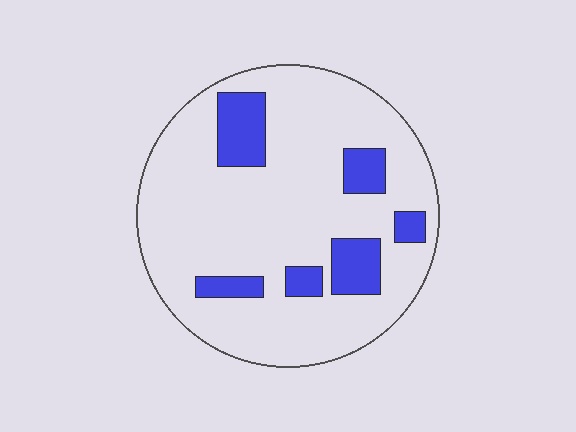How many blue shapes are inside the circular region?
6.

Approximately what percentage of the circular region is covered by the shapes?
Approximately 15%.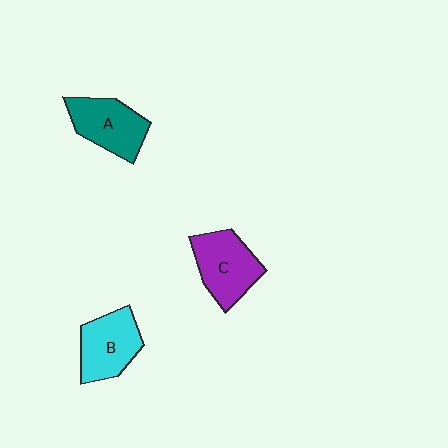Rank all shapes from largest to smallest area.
From largest to smallest: C (purple), B (cyan), A (teal).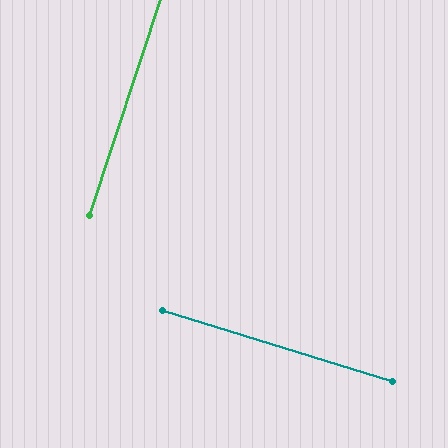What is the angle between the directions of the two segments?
Approximately 89 degrees.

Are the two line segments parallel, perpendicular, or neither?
Perpendicular — they meet at approximately 89°.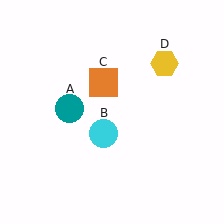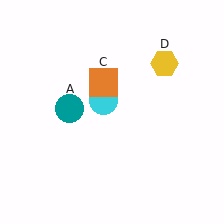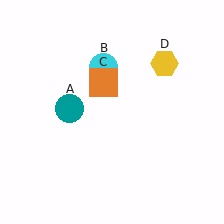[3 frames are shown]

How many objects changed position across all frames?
1 object changed position: cyan circle (object B).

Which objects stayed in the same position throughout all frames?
Teal circle (object A) and orange square (object C) and yellow hexagon (object D) remained stationary.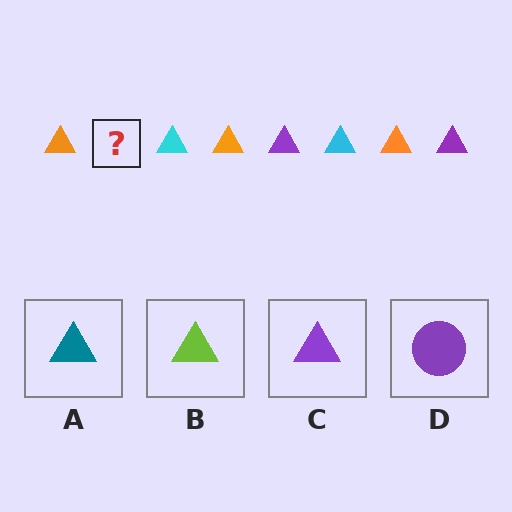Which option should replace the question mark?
Option C.